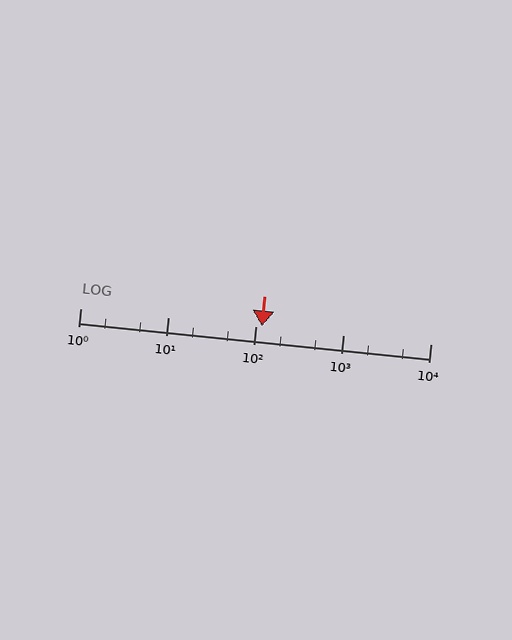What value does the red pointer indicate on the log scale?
The pointer indicates approximately 120.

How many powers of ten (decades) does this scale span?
The scale spans 4 decades, from 1 to 10000.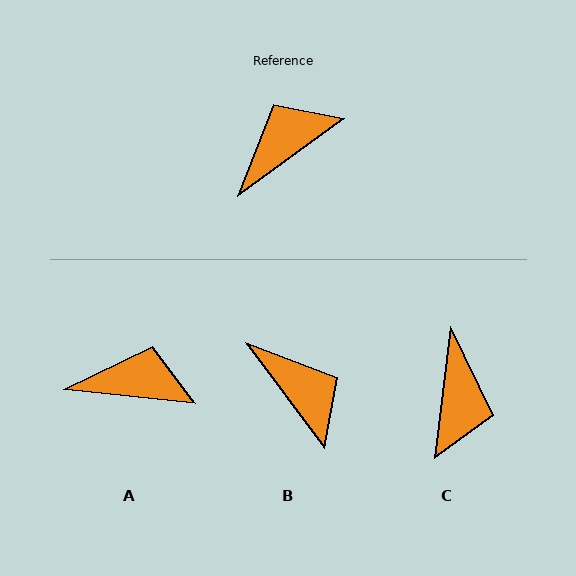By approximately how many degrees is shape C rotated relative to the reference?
Approximately 133 degrees clockwise.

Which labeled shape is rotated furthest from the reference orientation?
C, about 133 degrees away.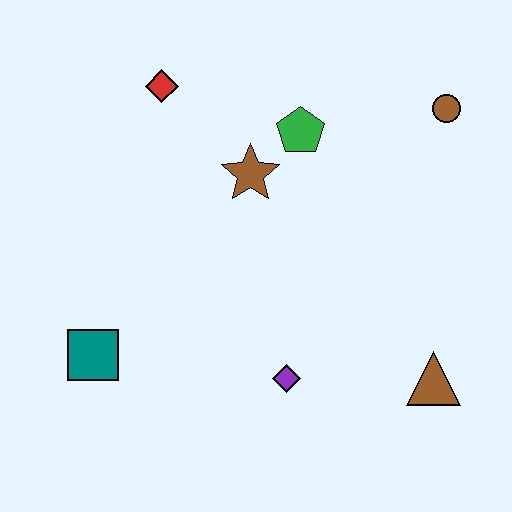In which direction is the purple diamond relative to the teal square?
The purple diamond is to the right of the teal square.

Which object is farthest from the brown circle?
The teal square is farthest from the brown circle.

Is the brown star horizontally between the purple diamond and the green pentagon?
No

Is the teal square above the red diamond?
No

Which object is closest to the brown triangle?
The purple diamond is closest to the brown triangle.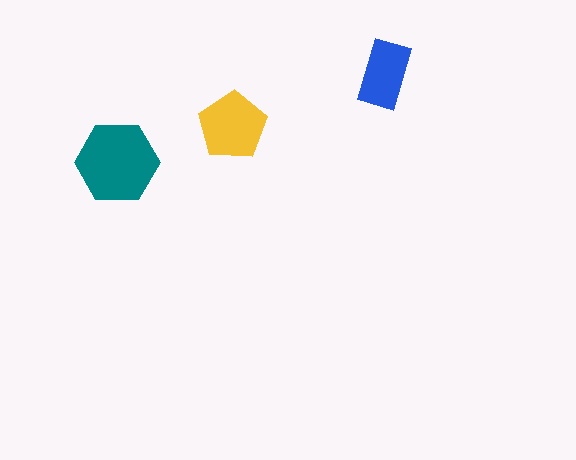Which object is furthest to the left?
The teal hexagon is leftmost.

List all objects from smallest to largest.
The blue rectangle, the yellow pentagon, the teal hexagon.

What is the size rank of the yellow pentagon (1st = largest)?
2nd.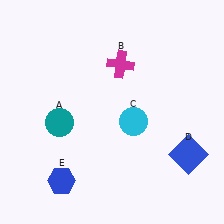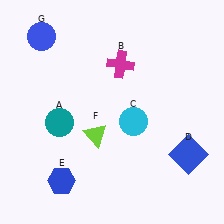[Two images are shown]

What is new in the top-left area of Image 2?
A blue circle (G) was added in the top-left area of Image 2.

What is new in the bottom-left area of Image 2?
A lime triangle (F) was added in the bottom-left area of Image 2.